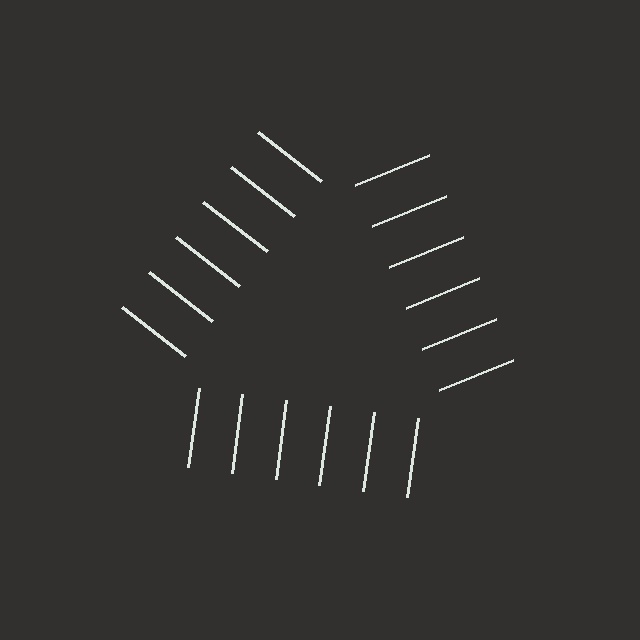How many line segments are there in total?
18 — 6 along each of the 3 edges.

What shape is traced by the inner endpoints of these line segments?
An illusory triangle — the line segments terminate on its edges but no continuous stroke is drawn.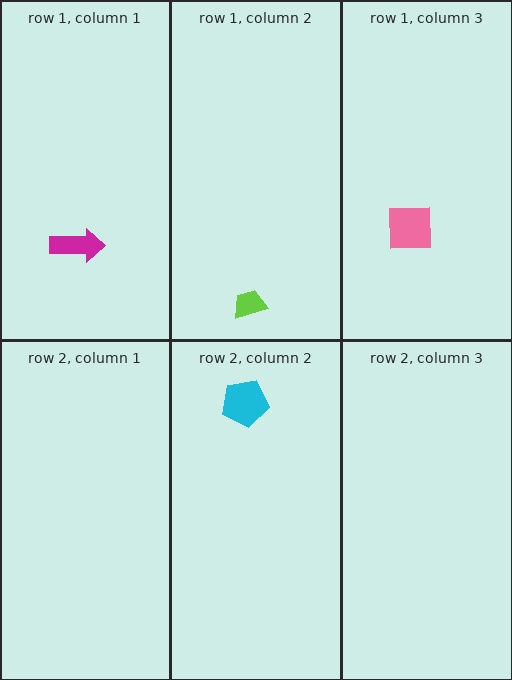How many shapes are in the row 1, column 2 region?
1.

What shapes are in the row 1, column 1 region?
The magenta arrow.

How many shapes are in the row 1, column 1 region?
1.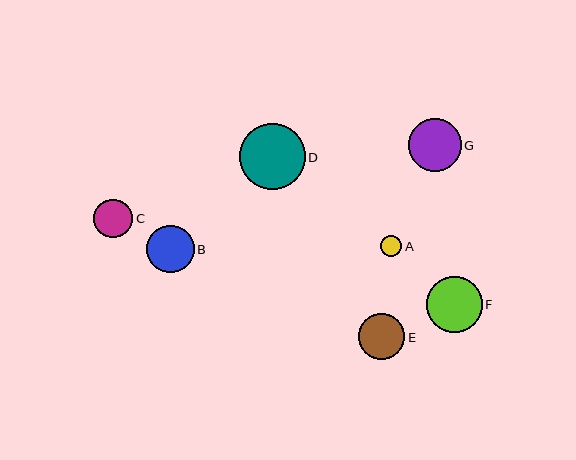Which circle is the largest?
Circle D is the largest with a size of approximately 66 pixels.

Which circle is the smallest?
Circle A is the smallest with a size of approximately 21 pixels.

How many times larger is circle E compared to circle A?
Circle E is approximately 2.2 times the size of circle A.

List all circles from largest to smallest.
From largest to smallest: D, F, G, B, E, C, A.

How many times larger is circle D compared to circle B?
Circle D is approximately 1.4 times the size of circle B.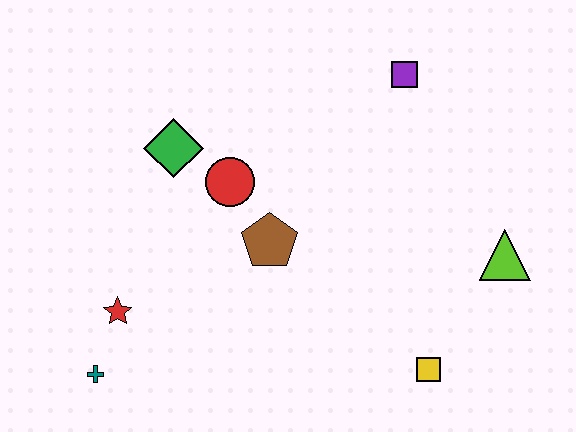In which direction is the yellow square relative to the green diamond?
The yellow square is to the right of the green diamond.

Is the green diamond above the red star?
Yes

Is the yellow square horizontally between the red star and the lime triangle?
Yes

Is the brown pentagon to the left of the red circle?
No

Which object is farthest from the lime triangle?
The teal cross is farthest from the lime triangle.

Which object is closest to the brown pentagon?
The red circle is closest to the brown pentagon.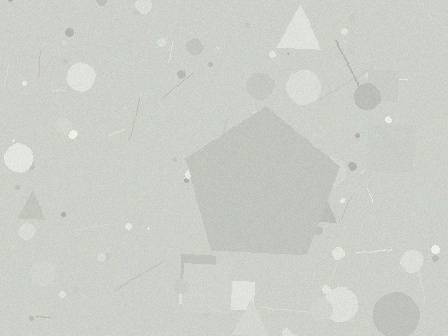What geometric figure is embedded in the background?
A pentagon is embedded in the background.